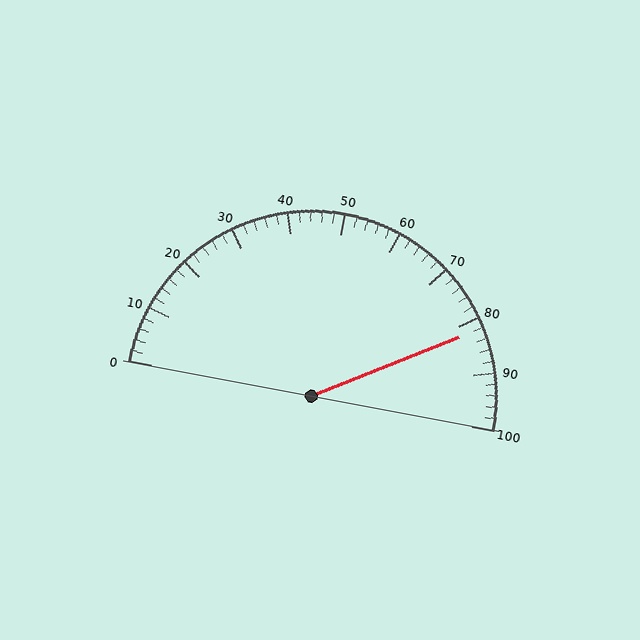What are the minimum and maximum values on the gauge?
The gauge ranges from 0 to 100.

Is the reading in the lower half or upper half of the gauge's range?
The reading is in the upper half of the range (0 to 100).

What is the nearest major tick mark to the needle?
The nearest major tick mark is 80.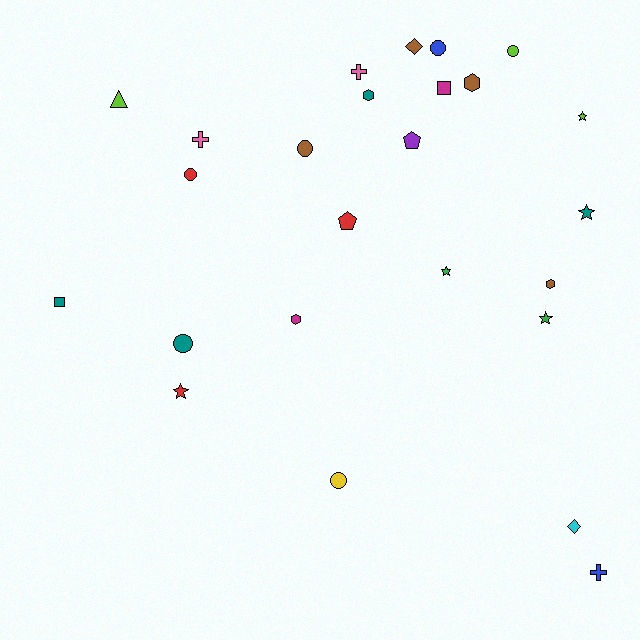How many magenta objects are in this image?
There are 2 magenta objects.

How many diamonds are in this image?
There are 2 diamonds.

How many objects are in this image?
There are 25 objects.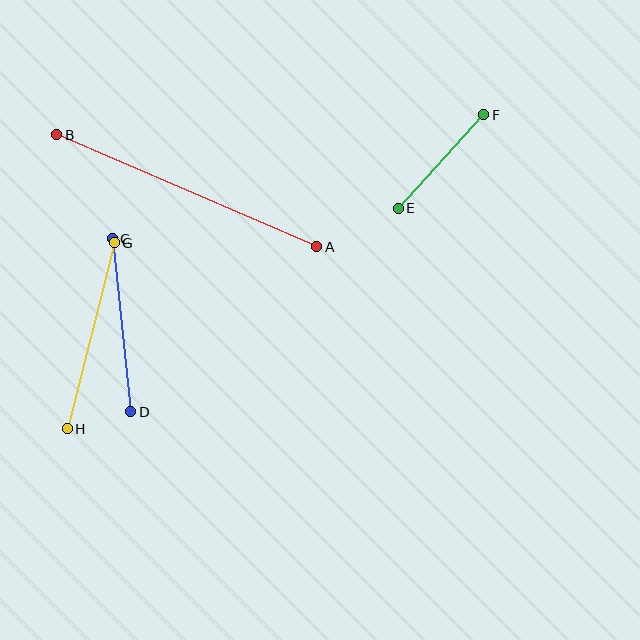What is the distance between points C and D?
The distance is approximately 174 pixels.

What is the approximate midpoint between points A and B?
The midpoint is at approximately (187, 191) pixels.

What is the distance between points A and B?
The distance is approximately 283 pixels.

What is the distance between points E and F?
The distance is approximately 127 pixels.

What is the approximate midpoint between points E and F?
The midpoint is at approximately (441, 162) pixels.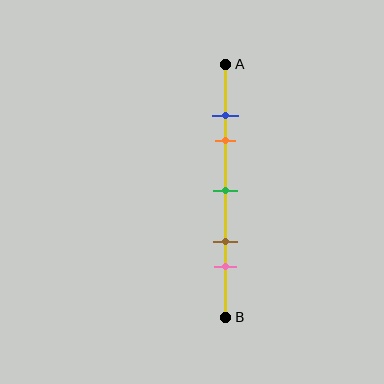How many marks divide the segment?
There are 5 marks dividing the segment.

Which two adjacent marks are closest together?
The blue and orange marks are the closest adjacent pair.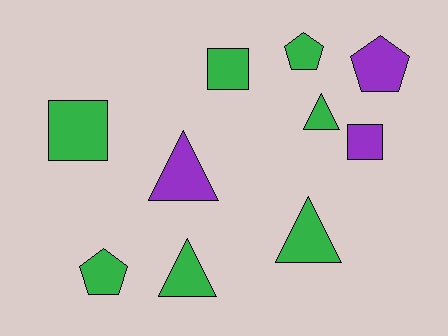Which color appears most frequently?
Green, with 7 objects.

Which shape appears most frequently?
Triangle, with 4 objects.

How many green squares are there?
There are 2 green squares.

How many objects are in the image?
There are 10 objects.